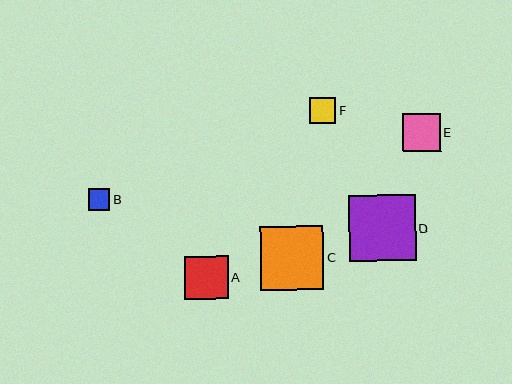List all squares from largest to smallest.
From largest to smallest: D, C, A, E, F, B.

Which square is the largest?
Square D is the largest with a size of approximately 66 pixels.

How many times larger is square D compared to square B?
Square D is approximately 3.1 times the size of square B.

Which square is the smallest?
Square B is the smallest with a size of approximately 22 pixels.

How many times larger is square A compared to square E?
Square A is approximately 1.1 times the size of square E.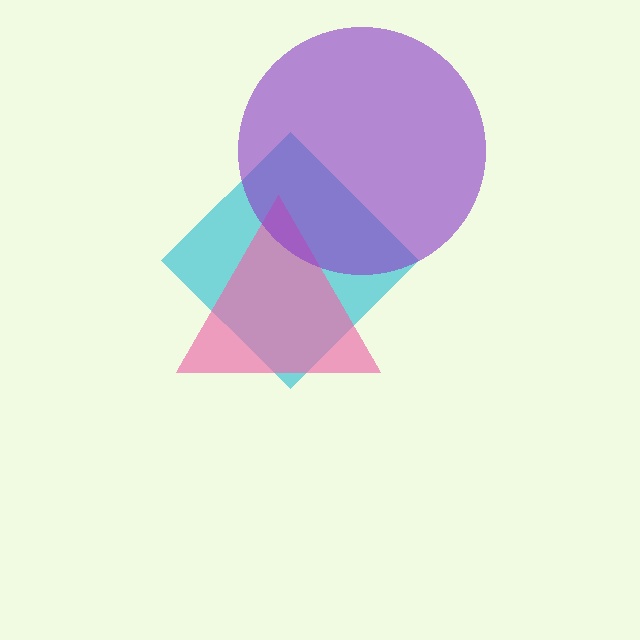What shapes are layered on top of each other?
The layered shapes are: a cyan diamond, a pink triangle, a purple circle.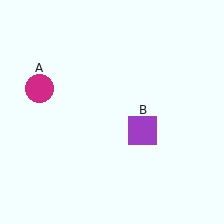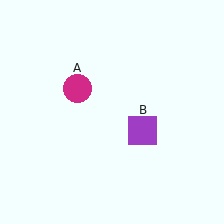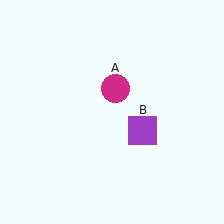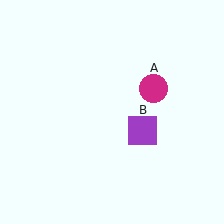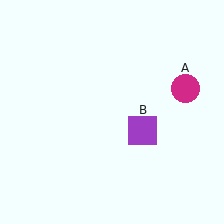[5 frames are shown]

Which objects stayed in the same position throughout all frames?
Purple square (object B) remained stationary.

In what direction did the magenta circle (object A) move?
The magenta circle (object A) moved right.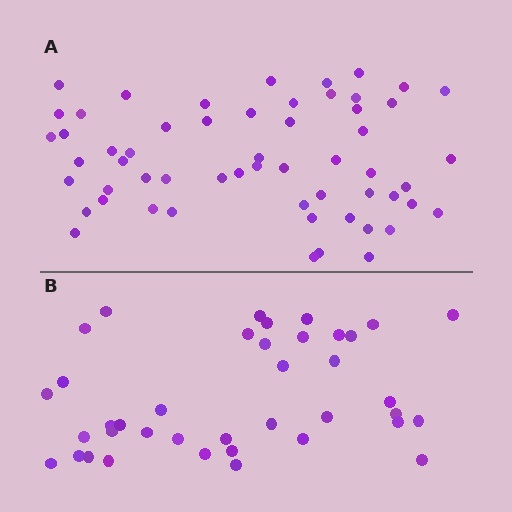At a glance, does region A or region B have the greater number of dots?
Region A (the top region) has more dots.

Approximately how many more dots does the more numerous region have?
Region A has approximately 20 more dots than region B.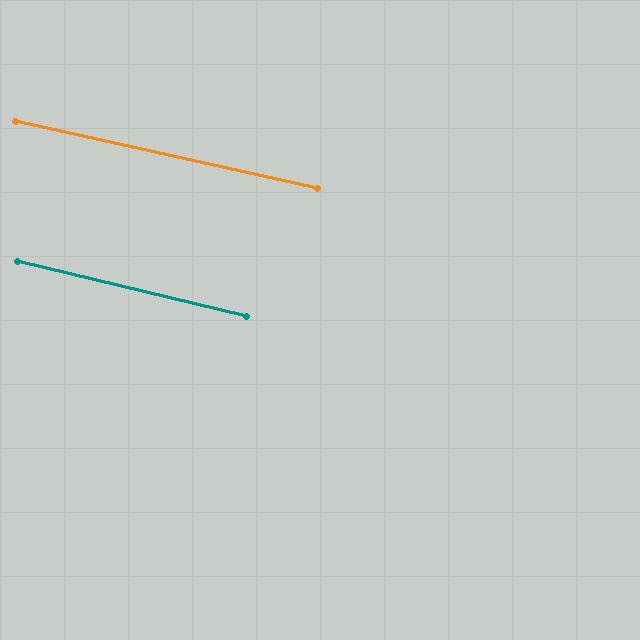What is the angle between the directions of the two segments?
Approximately 1 degree.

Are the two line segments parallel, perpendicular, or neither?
Parallel — their directions differ by only 1.0°.